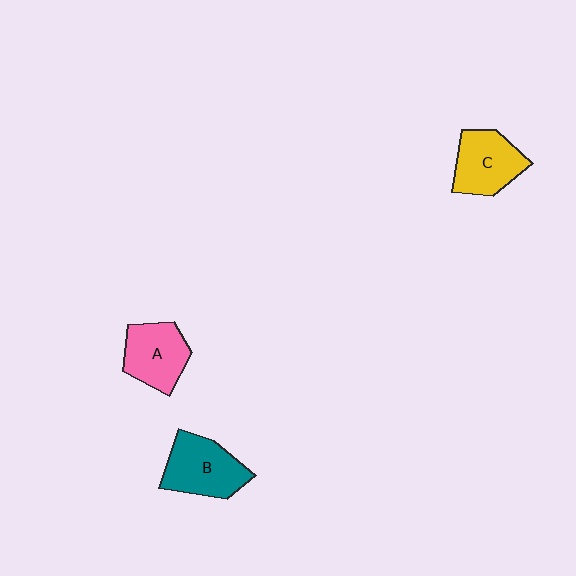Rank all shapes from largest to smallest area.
From largest to smallest: B (teal), C (yellow), A (pink).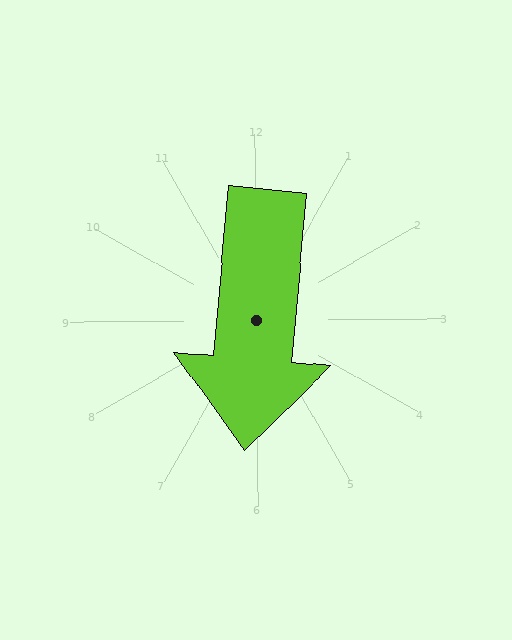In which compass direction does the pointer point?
South.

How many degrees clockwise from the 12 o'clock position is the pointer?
Approximately 185 degrees.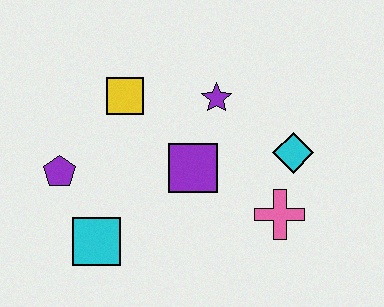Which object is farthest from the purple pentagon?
The cyan diamond is farthest from the purple pentagon.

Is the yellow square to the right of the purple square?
No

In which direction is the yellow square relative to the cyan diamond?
The yellow square is to the left of the cyan diamond.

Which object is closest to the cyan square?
The purple pentagon is closest to the cyan square.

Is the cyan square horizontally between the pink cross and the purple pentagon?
Yes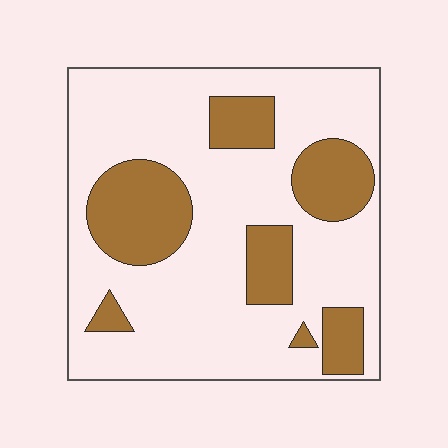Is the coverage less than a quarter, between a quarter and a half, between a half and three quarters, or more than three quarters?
Between a quarter and a half.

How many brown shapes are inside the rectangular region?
7.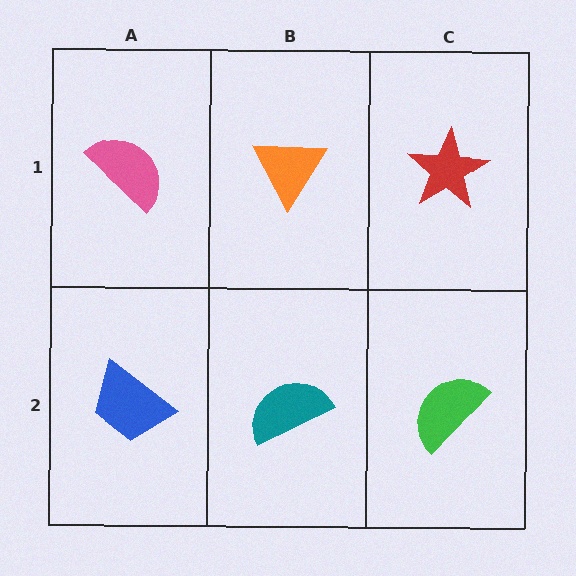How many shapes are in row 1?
3 shapes.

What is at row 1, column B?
An orange triangle.